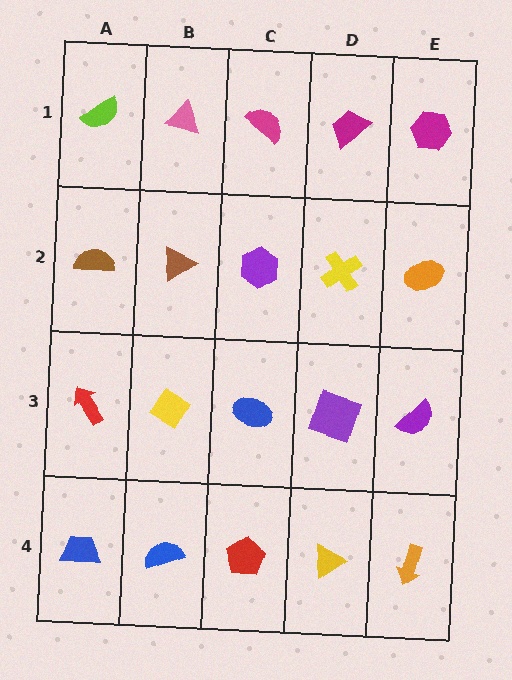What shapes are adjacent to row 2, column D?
A magenta trapezoid (row 1, column D), a purple square (row 3, column D), a purple hexagon (row 2, column C), an orange ellipse (row 2, column E).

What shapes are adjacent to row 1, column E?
An orange ellipse (row 2, column E), a magenta trapezoid (row 1, column D).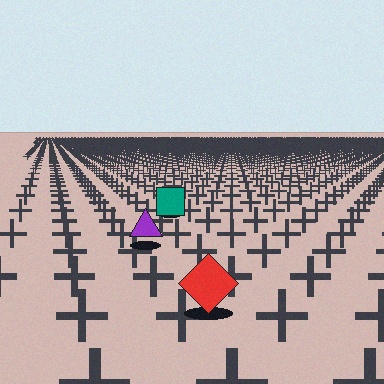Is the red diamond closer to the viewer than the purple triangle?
Yes. The red diamond is closer — you can tell from the texture gradient: the ground texture is coarser near it.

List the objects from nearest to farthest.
From nearest to farthest: the red diamond, the purple triangle, the teal square.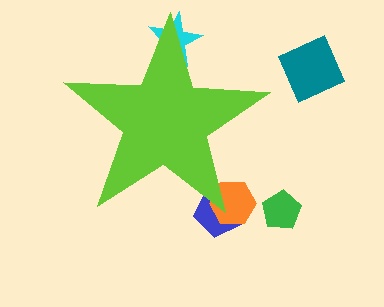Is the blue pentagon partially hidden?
Yes, the blue pentagon is partially hidden behind the lime star.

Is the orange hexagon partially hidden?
Yes, the orange hexagon is partially hidden behind the lime star.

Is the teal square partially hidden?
No, the teal square is fully visible.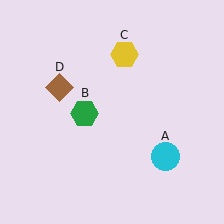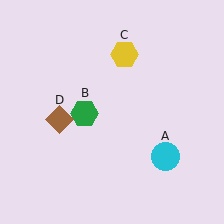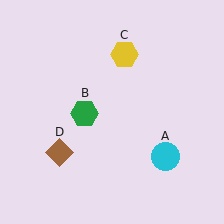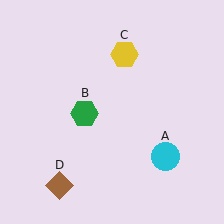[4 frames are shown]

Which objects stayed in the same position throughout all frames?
Cyan circle (object A) and green hexagon (object B) and yellow hexagon (object C) remained stationary.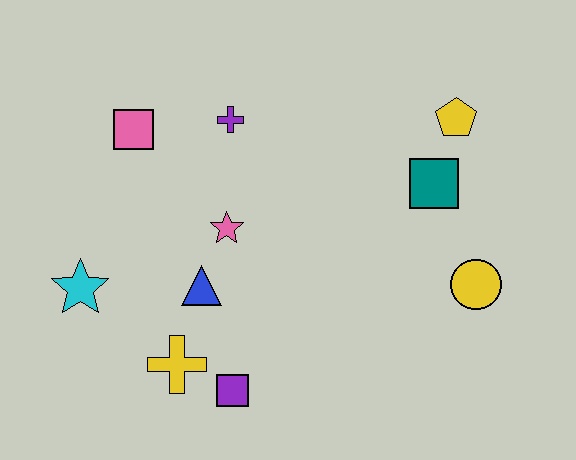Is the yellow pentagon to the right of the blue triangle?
Yes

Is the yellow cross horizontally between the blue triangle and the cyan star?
Yes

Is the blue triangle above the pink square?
No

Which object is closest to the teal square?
The yellow pentagon is closest to the teal square.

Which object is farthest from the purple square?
The yellow pentagon is farthest from the purple square.